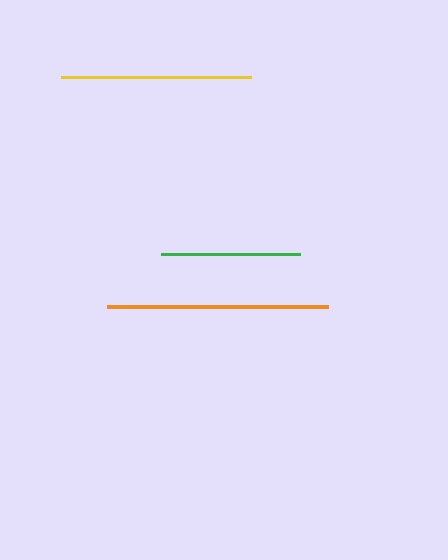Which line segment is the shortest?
The green line is the shortest at approximately 139 pixels.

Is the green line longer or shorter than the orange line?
The orange line is longer than the green line.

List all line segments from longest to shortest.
From longest to shortest: orange, yellow, green.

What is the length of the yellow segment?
The yellow segment is approximately 190 pixels long.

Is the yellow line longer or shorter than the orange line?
The orange line is longer than the yellow line.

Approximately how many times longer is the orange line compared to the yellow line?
The orange line is approximately 1.2 times the length of the yellow line.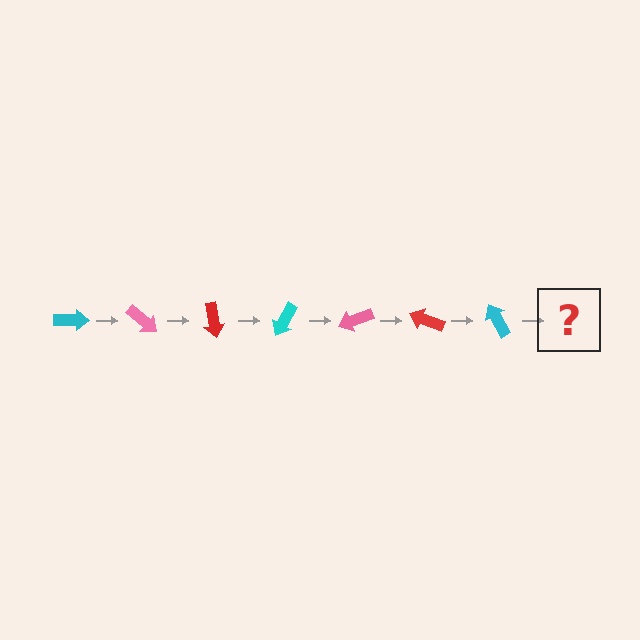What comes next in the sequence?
The next element should be a pink arrow, rotated 280 degrees from the start.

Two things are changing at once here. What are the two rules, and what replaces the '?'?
The two rules are that it rotates 40 degrees each step and the color cycles through cyan, pink, and red. The '?' should be a pink arrow, rotated 280 degrees from the start.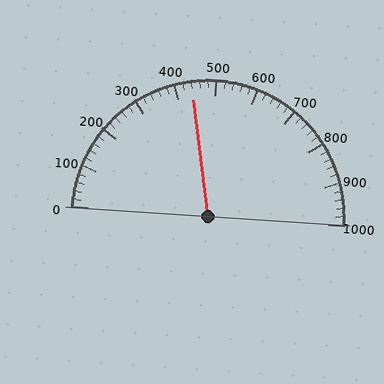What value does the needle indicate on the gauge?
The needle indicates approximately 440.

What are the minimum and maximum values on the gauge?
The gauge ranges from 0 to 1000.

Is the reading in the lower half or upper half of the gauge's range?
The reading is in the lower half of the range (0 to 1000).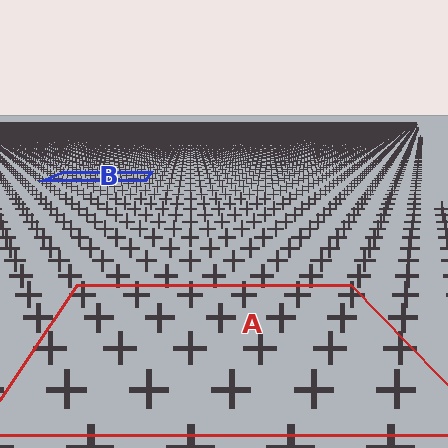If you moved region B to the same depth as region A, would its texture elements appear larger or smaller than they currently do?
They would appear larger. At a closer depth, the same texture elements are projected at a bigger on-screen size.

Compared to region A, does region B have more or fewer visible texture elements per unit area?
Region B has more texture elements per unit area — they are packed more densely because it is farther away.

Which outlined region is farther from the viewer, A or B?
Region B is farther from the viewer — the texture elements inside it appear smaller and more densely packed.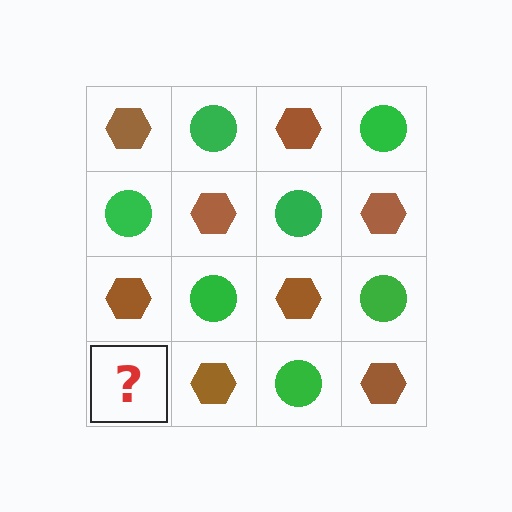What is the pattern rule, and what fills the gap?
The rule is that it alternates brown hexagon and green circle in a checkerboard pattern. The gap should be filled with a green circle.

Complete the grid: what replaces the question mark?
The question mark should be replaced with a green circle.